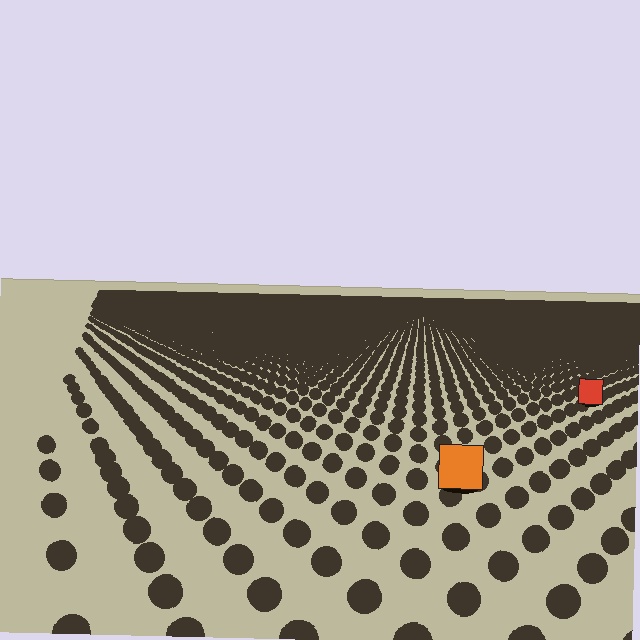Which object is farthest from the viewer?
The red square is farthest from the viewer. It appears smaller and the ground texture around it is denser.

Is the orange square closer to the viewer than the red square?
Yes. The orange square is closer — you can tell from the texture gradient: the ground texture is coarser near it.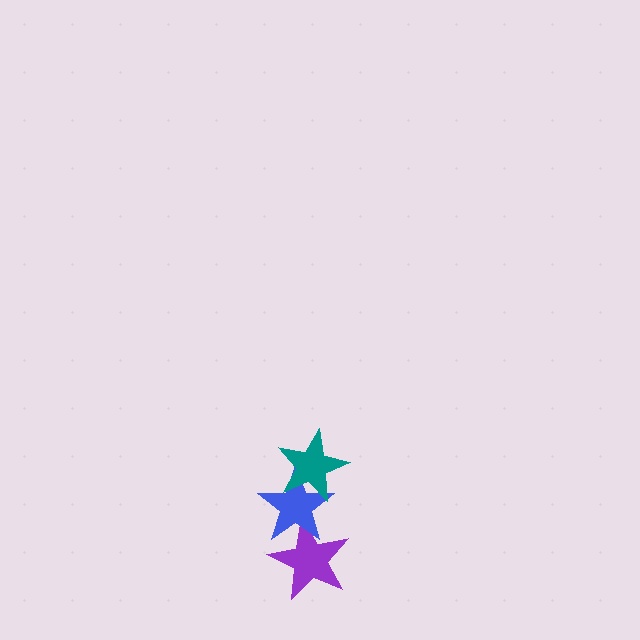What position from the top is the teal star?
The teal star is 1st from the top.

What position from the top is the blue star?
The blue star is 2nd from the top.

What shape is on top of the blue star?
The teal star is on top of the blue star.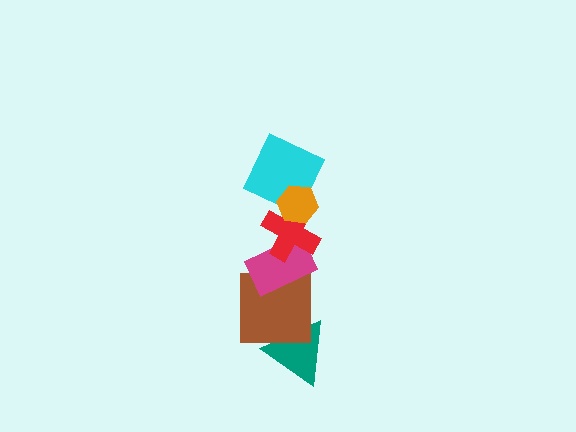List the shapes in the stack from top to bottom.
From top to bottom: the orange hexagon, the cyan square, the red cross, the magenta rectangle, the brown square, the teal triangle.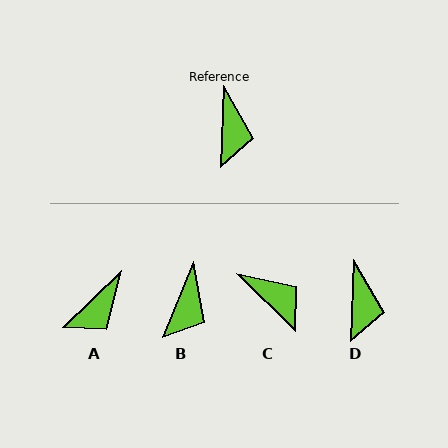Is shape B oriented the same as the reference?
No, it is off by about 21 degrees.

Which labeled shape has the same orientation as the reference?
D.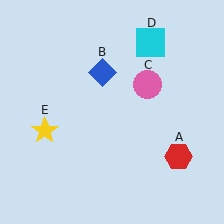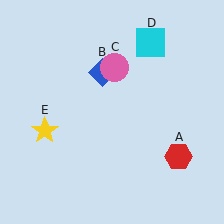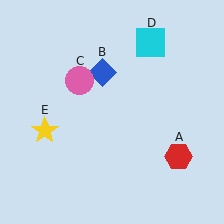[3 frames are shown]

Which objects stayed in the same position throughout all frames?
Red hexagon (object A) and blue diamond (object B) and cyan square (object D) and yellow star (object E) remained stationary.